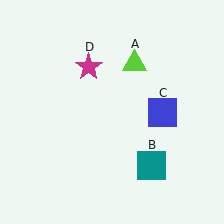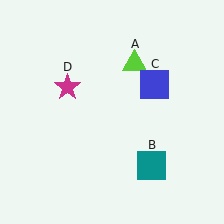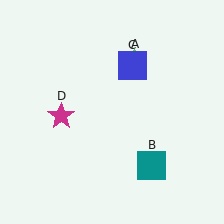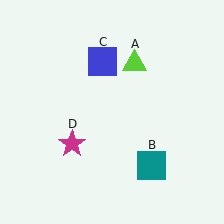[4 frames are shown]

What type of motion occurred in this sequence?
The blue square (object C), magenta star (object D) rotated counterclockwise around the center of the scene.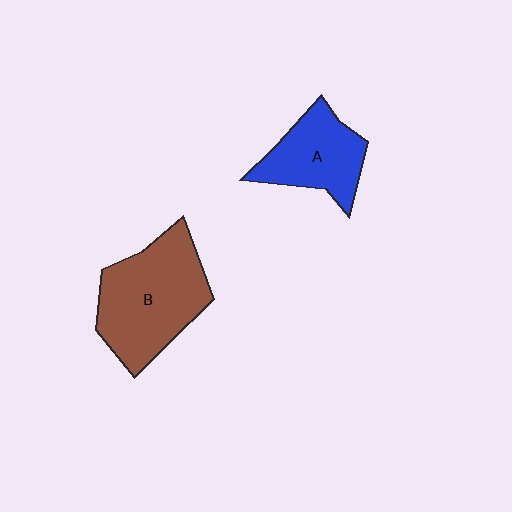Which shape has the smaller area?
Shape A (blue).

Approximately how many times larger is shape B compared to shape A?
Approximately 1.5 times.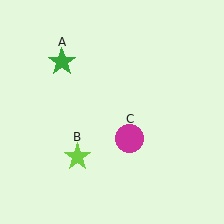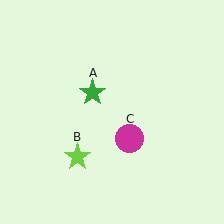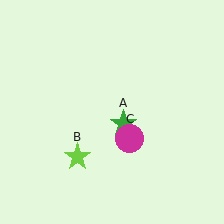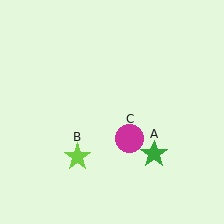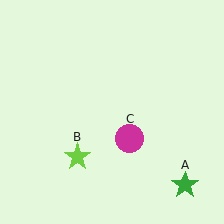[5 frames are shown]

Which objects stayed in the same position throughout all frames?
Lime star (object B) and magenta circle (object C) remained stationary.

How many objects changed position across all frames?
1 object changed position: green star (object A).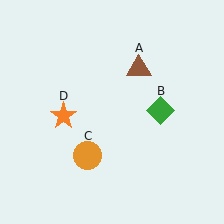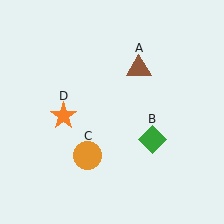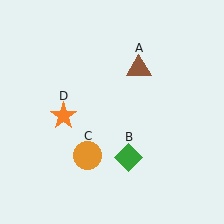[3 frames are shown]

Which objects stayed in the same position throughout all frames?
Brown triangle (object A) and orange circle (object C) and orange star (object D) remained stationary.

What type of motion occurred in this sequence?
The green diamond (object B) rotated clockwise around the center of the scene.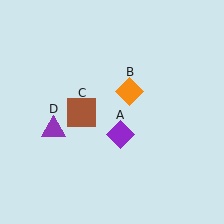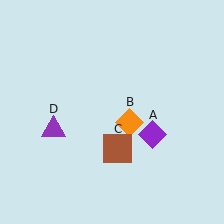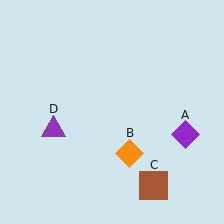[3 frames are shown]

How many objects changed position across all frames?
3 objects changed position: purple diamond (object A), orange diamond (object B), brown square (object C).